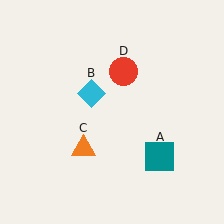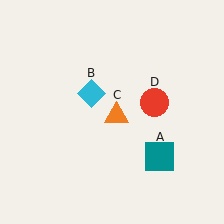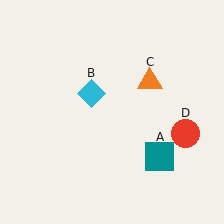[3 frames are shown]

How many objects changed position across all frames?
2 objects changed position: orange triangle (object C), red circle (object D).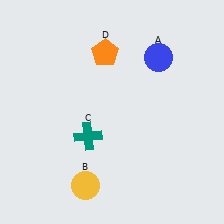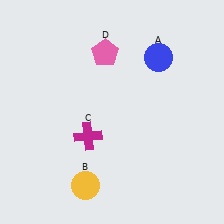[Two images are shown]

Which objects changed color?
C changed from teal to magenta. D changed from orange to pink.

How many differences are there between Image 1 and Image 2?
There are 2 differences between the two images.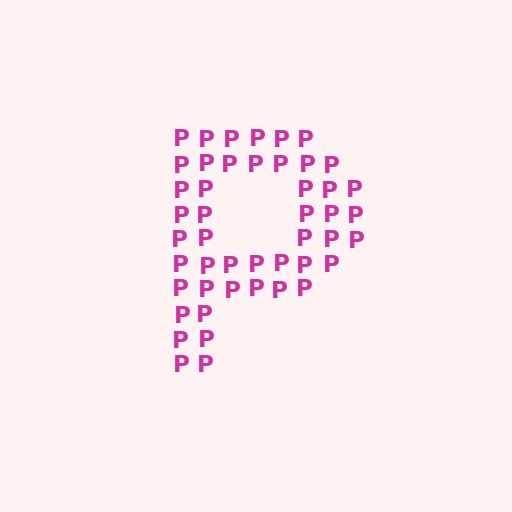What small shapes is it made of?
It is made of small letter P's.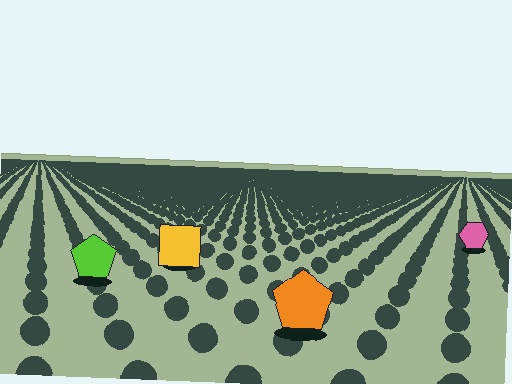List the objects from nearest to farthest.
From nearest to farthest: the orange pentagon, the lime pentagon, the yellow square, the pink hexagon.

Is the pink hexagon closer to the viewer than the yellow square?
No. The yellow square is closer — you can tell from the texture gradient: the ground texture is coarser near it.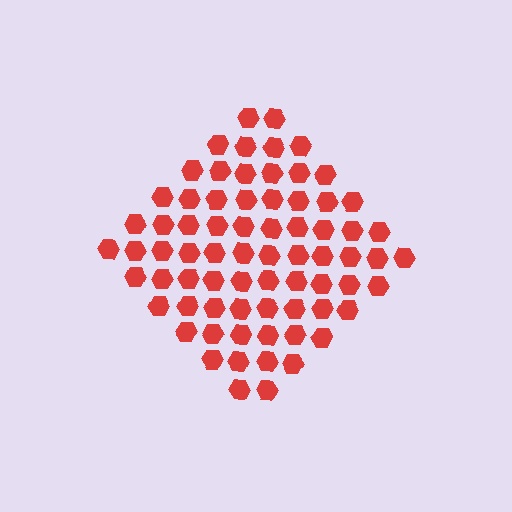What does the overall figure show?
The overall figure shows a diamond.